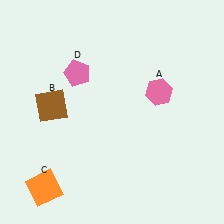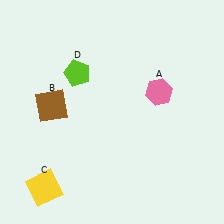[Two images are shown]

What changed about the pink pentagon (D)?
In Image 1, D is pink. In Image 2, it changed to lime.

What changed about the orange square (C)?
In Image 1, C is orange. In Image 2, it changed to yellow.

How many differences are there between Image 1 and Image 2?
There are 2 differences between the two images.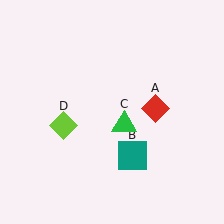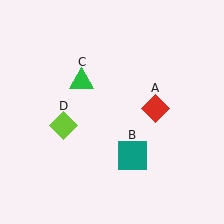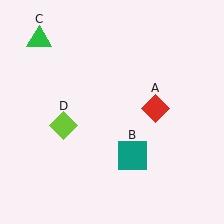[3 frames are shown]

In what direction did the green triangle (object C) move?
The green triangle (object C) moved up and to the left.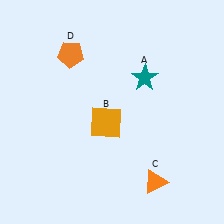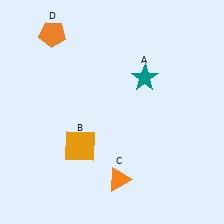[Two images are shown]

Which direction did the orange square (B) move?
The orange square (B) moved left.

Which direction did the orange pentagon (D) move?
The orange pentagon (D) moved up.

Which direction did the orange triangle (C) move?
The orange triangle (C) moved left.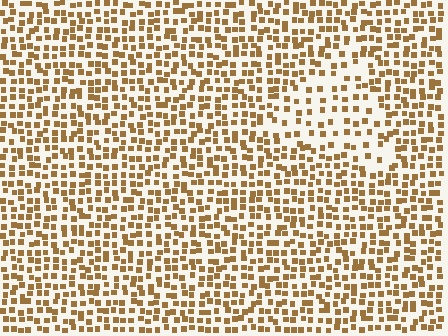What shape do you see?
I see a triangle.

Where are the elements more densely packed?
The elements are more densely packed outside the triangle boundary.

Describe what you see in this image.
The image contains small brown elements arranged at two different densities. A triangle-shaped region is visible where the elements are less densely packed than the surrounding area.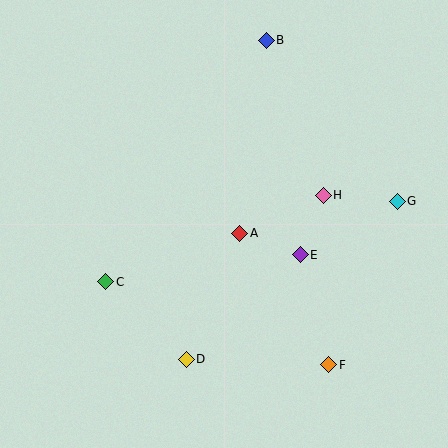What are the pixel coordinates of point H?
Point H is at (323, 195).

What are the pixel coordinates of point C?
Point C is at (106, 282).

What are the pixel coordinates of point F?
Point F is at (329, 365).